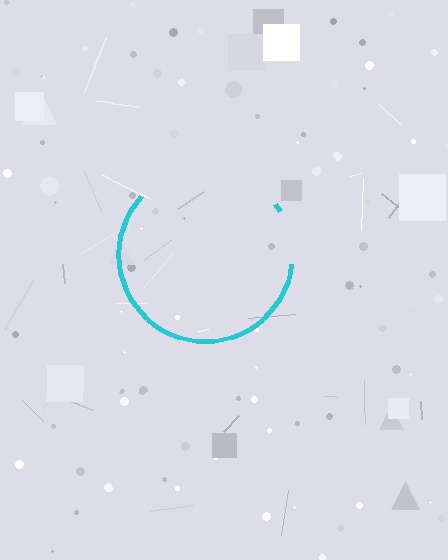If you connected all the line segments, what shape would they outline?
They would outline a circle.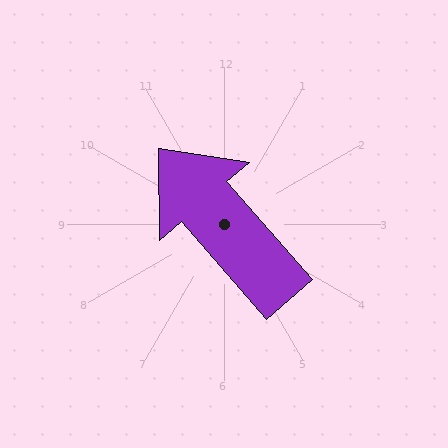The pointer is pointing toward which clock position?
Roughly 11 o'clock.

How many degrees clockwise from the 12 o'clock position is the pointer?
Approximately 319 degrees.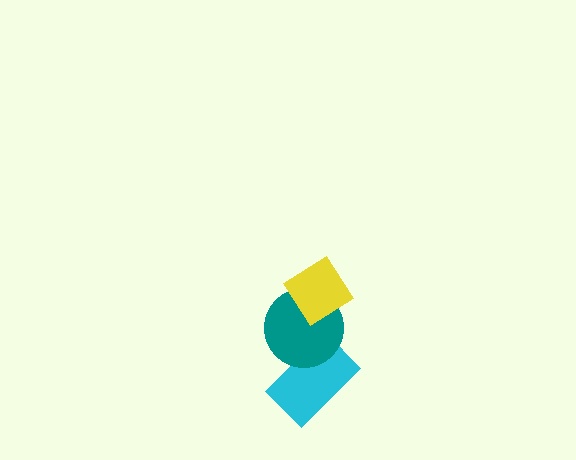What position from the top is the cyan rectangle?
The cyan rectangle is 3rd from the top.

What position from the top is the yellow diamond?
The yellow diamond is 1st from the top.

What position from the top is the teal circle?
The teal circle is 2nd from the top.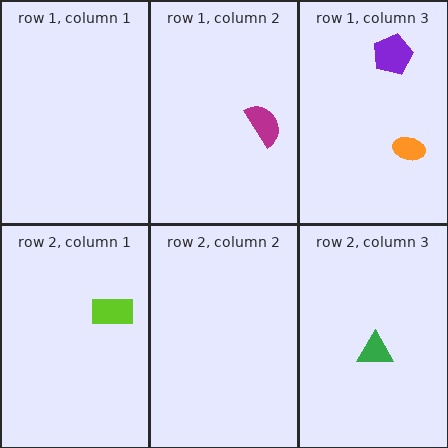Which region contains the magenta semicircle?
The row 1, column 2 region.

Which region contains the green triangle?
The row 2, column 3 region.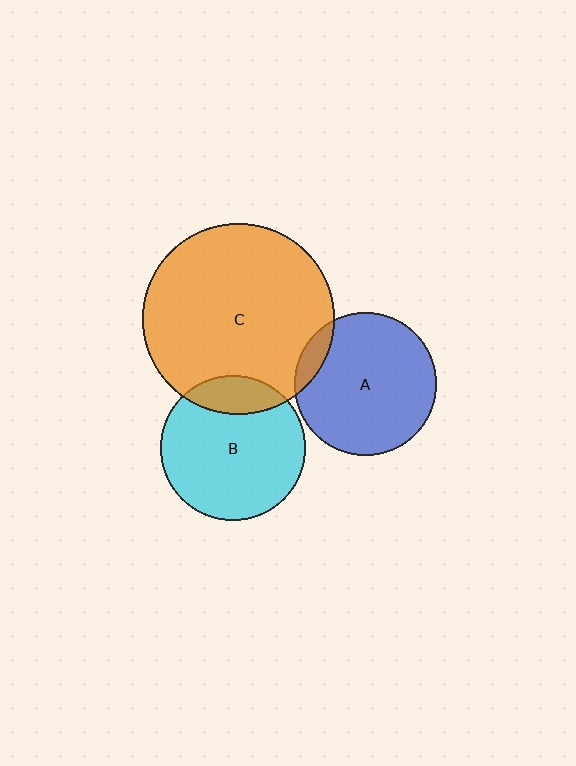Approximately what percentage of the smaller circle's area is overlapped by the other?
Approximately 20%.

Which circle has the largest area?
Circle C (orange).